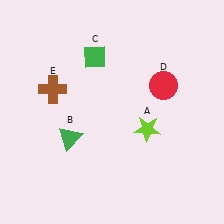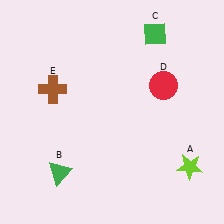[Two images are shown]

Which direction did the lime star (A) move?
The lime star (A) moved right.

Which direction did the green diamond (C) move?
The green diamond (C) moved right.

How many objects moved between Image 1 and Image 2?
3 objects moved between the two images.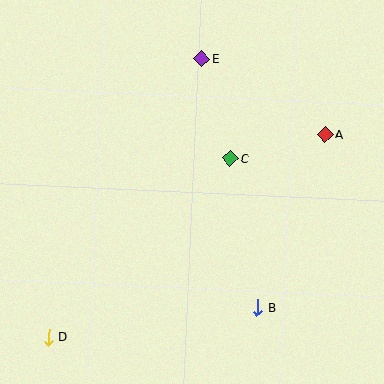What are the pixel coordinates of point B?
Point B is at (258, 307).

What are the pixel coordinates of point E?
Point E is at (202, 59).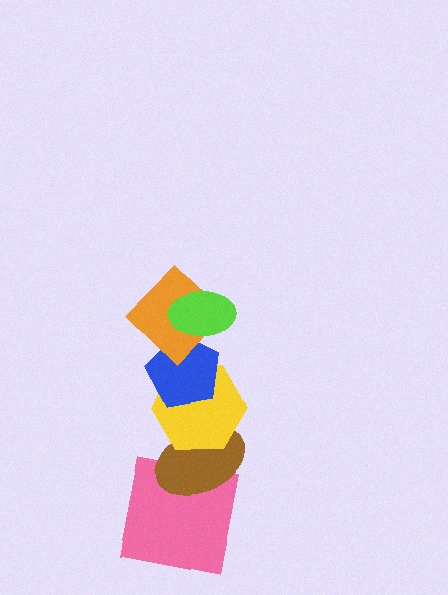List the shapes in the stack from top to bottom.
From top to bottom: the lime ellipse, the orange diamond, the blue pentagon, the yellow hexagon, the brown ellipse, the pink square.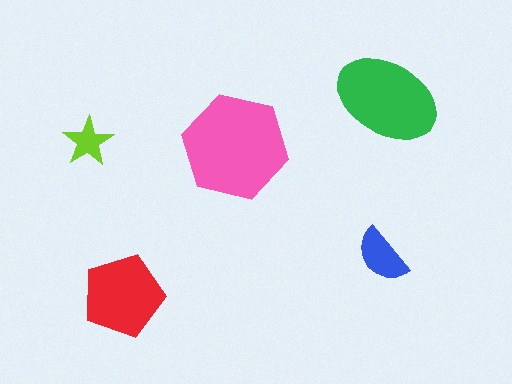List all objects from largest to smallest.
The pink hexagon, the green ellipse, the red pentagon, the blue semicircle, the lime star.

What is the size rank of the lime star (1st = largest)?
5th.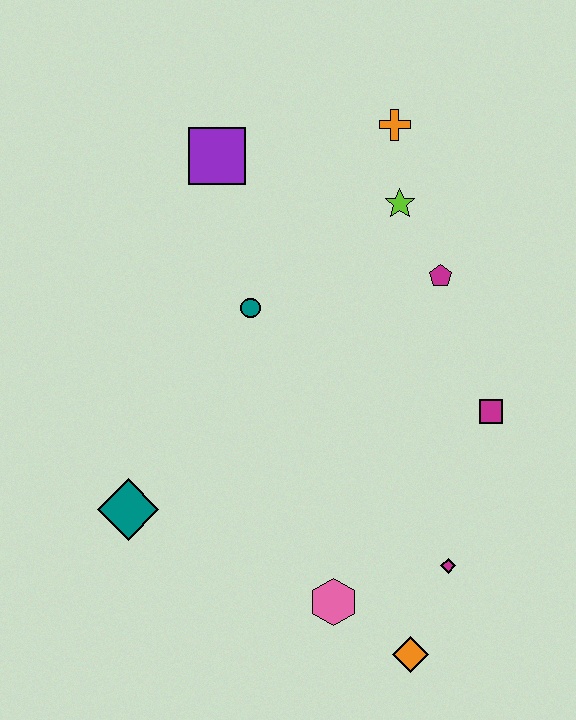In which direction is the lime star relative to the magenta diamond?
The lime star is above the magenta diamond.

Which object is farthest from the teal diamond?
The orange cross is farthest from the teal diamond.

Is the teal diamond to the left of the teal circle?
Yes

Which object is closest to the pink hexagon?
The orange diamond is closest to the pink hexagon.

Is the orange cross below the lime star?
No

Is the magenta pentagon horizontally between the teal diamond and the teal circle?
No